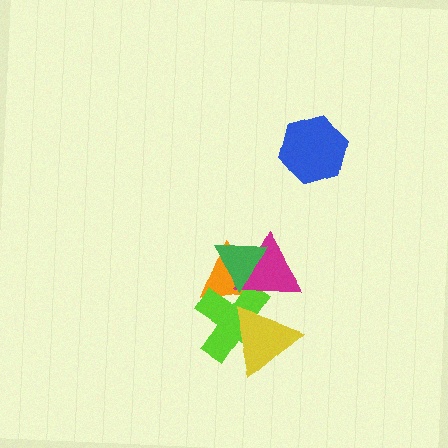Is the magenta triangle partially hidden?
Yes, it is partially covered by another shape.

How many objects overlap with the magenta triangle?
4 objects overlap with the magenta triangle.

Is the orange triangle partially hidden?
Yes, it is partially covered by another shape.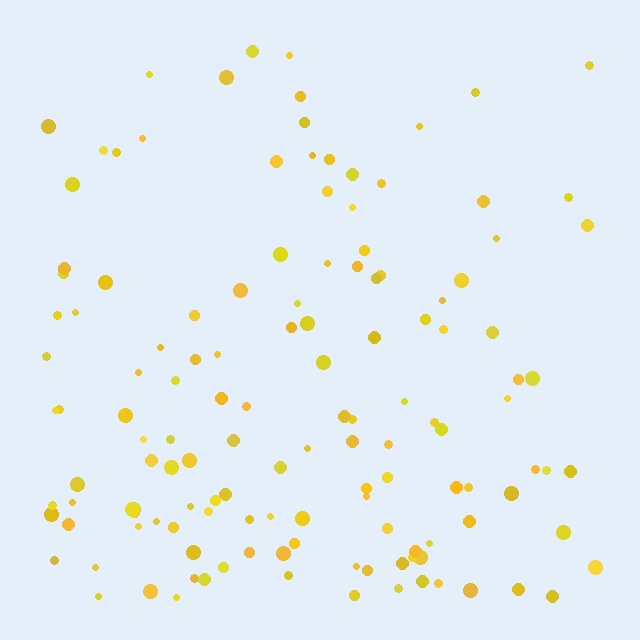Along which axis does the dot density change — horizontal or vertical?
Vertical.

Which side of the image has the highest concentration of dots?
The bottom.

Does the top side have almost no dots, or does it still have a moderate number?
Still a moderate number, just noticeably fewer than the bottom.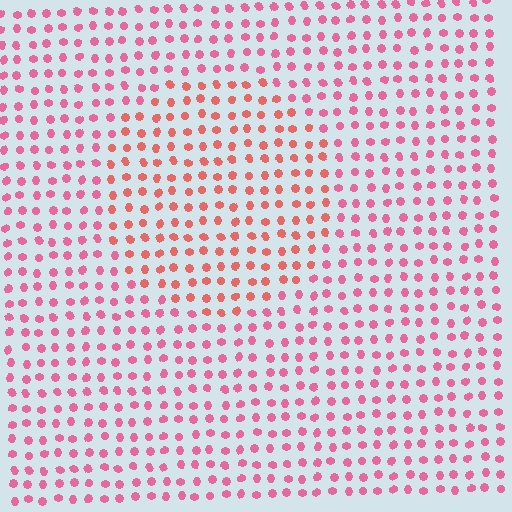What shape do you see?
I see a circle.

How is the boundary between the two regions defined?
The boundary is defined purely by a slight shift in hue (about 26 degrees). Spacing, size, and orientation are identical on both sides.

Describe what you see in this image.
The image is filled with small pink elements in a uniform arrangement. A circle-shaped region is visible where the elements are tinted to a slightly different hue, forming a subtle color boundary.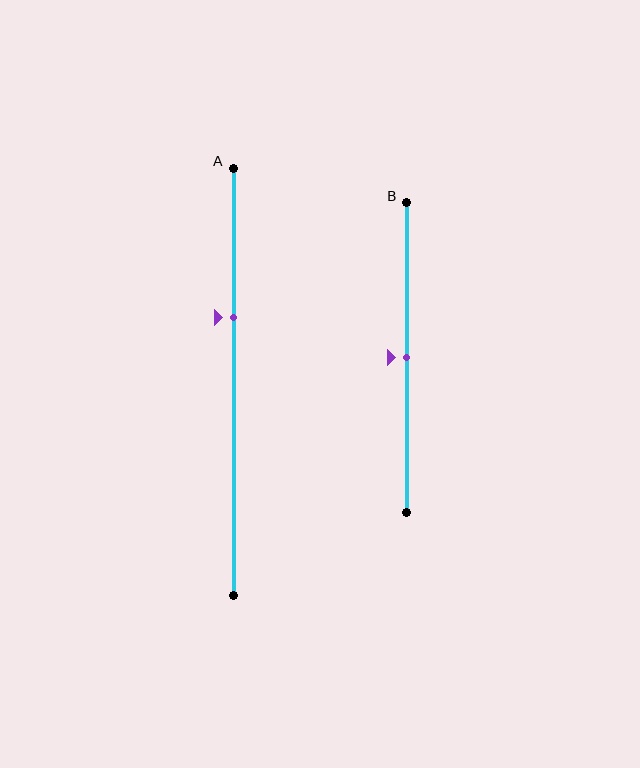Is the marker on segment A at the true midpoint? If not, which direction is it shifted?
No, the marker on segment A is shifted upward by about 15% of the segment length.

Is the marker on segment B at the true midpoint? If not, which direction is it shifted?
Yes, the marker on segment B is at the true midpoint.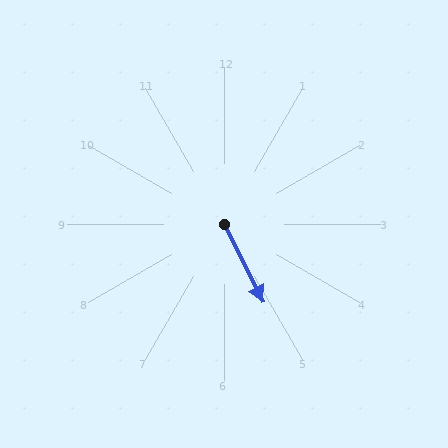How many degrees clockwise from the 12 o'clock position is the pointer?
Approximately 153 degrees.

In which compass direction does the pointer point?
Southeast.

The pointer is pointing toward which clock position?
Roughly 5 o'clock.